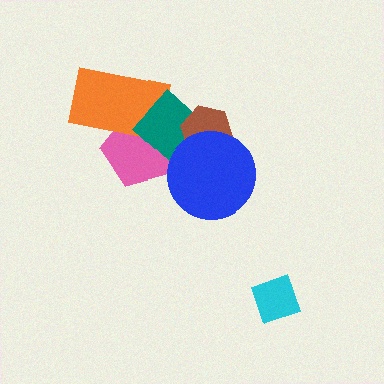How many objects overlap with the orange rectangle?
2 objects overlap with the orange rectangle.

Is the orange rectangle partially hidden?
Yes, it is partially covered by another shape.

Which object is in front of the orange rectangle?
The teal rectangle is in front of the orange rectangle.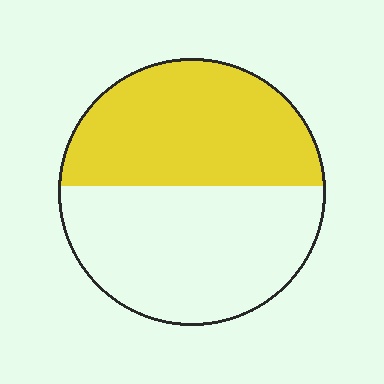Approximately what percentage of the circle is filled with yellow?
Approximately 45%.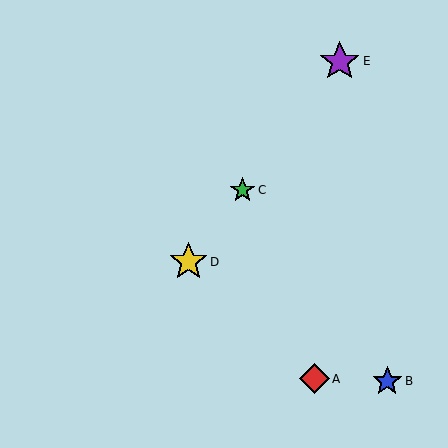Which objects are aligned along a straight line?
Objects C, D, E are aligned along a straight line.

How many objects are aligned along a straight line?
3 objects (C, D, E) are aligned along a straight line.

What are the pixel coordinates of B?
Object B is at (387, 381).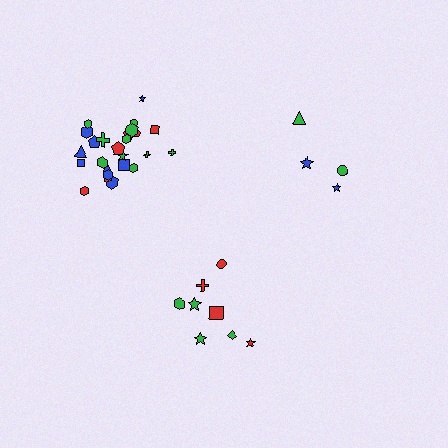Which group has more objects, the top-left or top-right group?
The top-left group.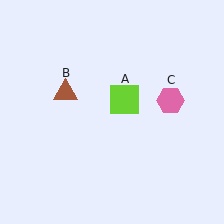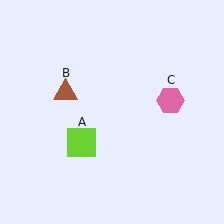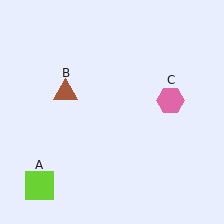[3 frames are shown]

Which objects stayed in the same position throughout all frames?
Brown triangle (object B) and pink hexagon (object C) remained stationary.